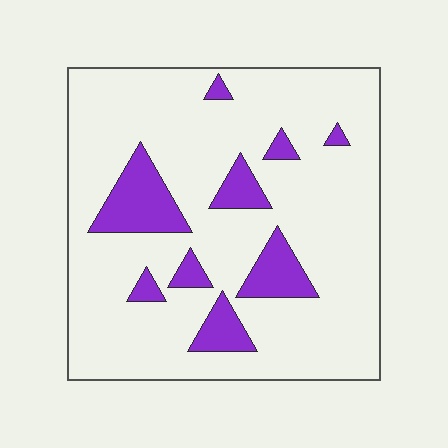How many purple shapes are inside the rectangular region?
9.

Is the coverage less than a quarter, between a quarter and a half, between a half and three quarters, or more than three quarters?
Less than a quarter.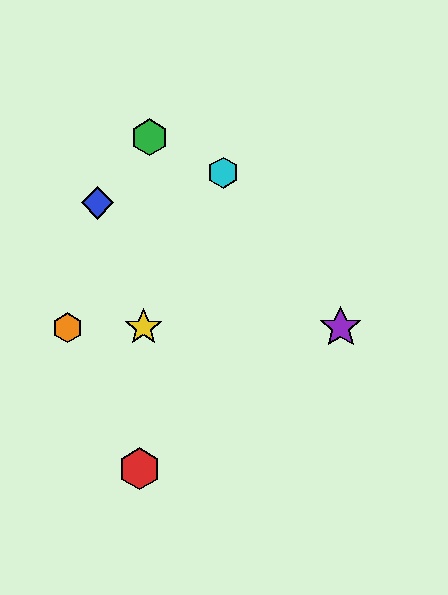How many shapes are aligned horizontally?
3 shapes (the yellow star, the purple star, the orange hexagon) are aligned horizontally.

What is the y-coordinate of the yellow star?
The yellow star is at y≈328.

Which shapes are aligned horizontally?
The yellow star, the purple star, the orange hexagon are aligned horizontally.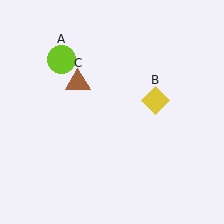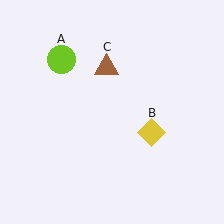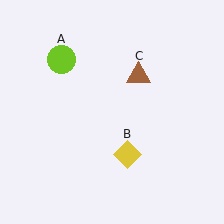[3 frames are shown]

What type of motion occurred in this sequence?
The yellow diamond (object B), brown triangle (object C) rotated clockwise around the center of the scene.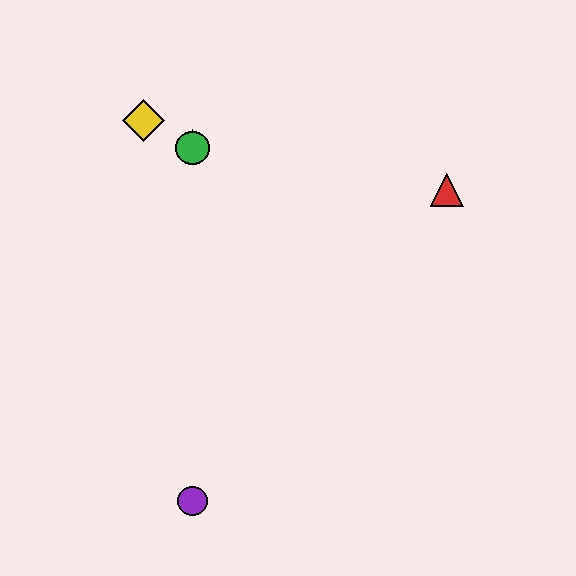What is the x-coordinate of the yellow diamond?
The yellow diamond is at x≈144.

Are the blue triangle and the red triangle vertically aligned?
No, the blue triangle is at x≈193 and the red triangle is at x≈447.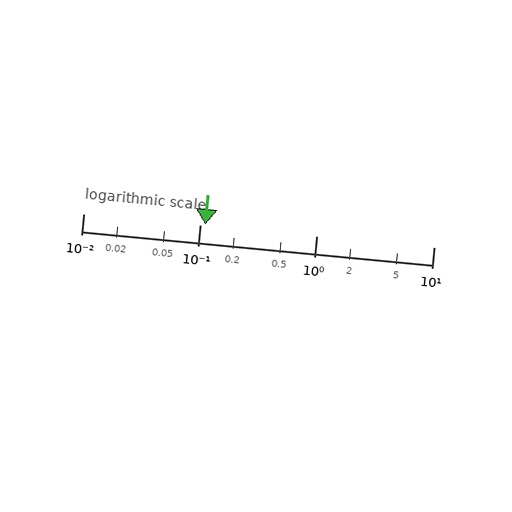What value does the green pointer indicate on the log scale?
The pointer indicates approximately 0.11.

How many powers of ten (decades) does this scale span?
The scale spans 3 decades, from 0.01 to 10.